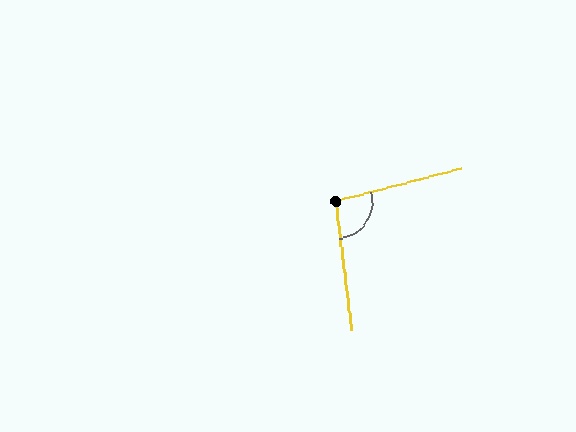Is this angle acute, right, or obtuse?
It is obtuse.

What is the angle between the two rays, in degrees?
Approximately 97 degrees.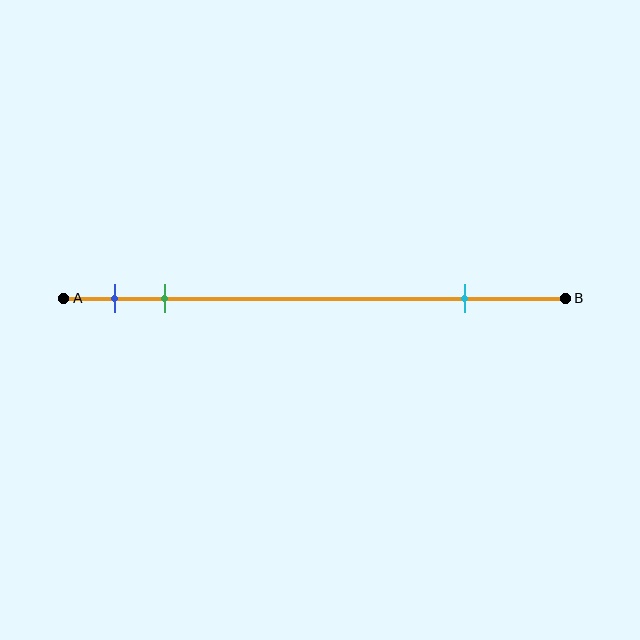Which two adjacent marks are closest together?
The blue and green marks are the closest adjacent pair.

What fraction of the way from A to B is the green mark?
The green mark is approximately 20% (0.2) of the way from A to B.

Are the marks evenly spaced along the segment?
No, the marks are not evenly spaced.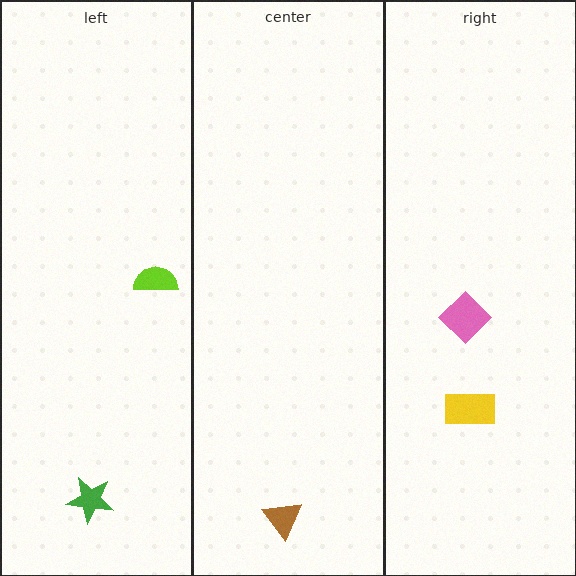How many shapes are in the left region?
2.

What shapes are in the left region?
The lime semicircle, the green star.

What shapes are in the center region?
The brown triangle.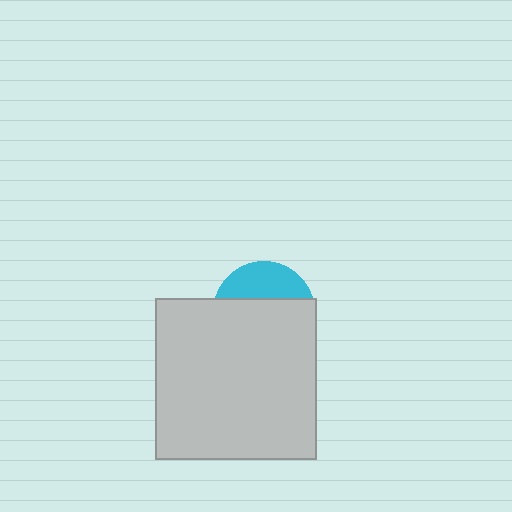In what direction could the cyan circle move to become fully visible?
The cyan circle could move up. That would shift it out from behind the light gray square entirely.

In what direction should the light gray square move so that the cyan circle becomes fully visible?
The light gray square should move down. That is the shortest direction to clear the overlap and leave the cyan circle fully visible.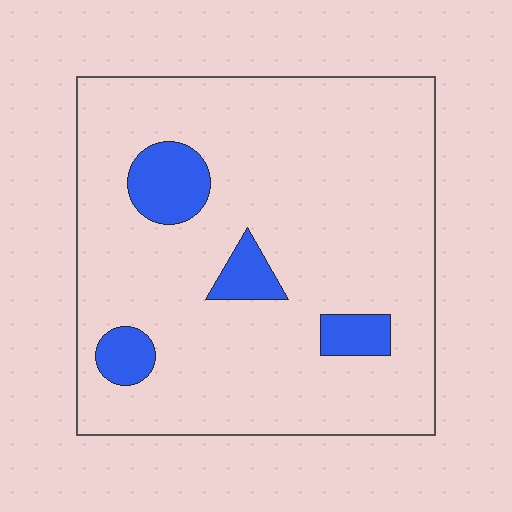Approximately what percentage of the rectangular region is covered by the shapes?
Approximately 10%.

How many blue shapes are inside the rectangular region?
4.